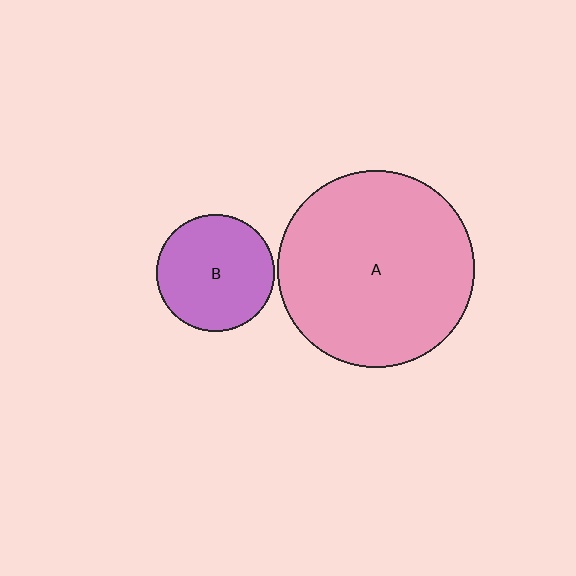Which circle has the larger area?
Circle A (pink).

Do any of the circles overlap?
No, none of the circles overlap.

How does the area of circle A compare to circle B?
Approximately 2.8 times.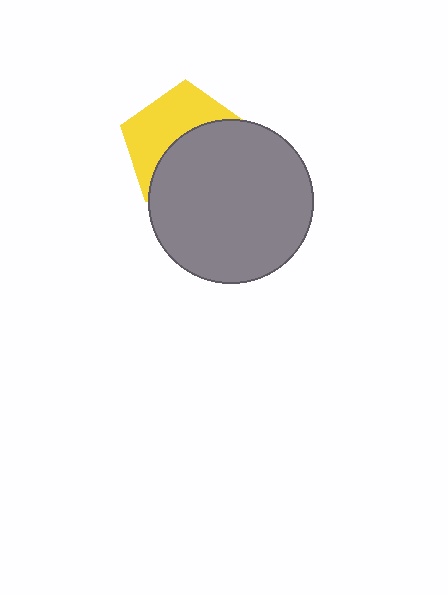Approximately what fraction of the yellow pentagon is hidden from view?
Roughly 54% of the yellow pentagon is hidden behind the gray circle.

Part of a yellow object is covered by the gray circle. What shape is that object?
It is a pentagon.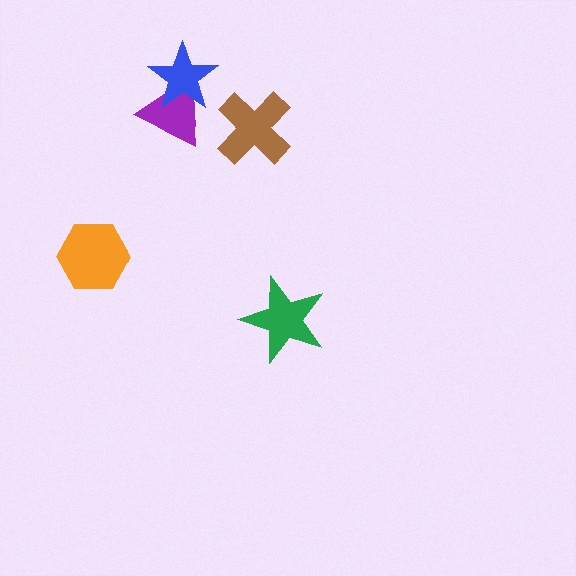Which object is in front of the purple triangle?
The blue star is in front of the purple triangle.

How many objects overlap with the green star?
0 objects overlap with the green star.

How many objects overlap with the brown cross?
0 objects overlap with the brown cross.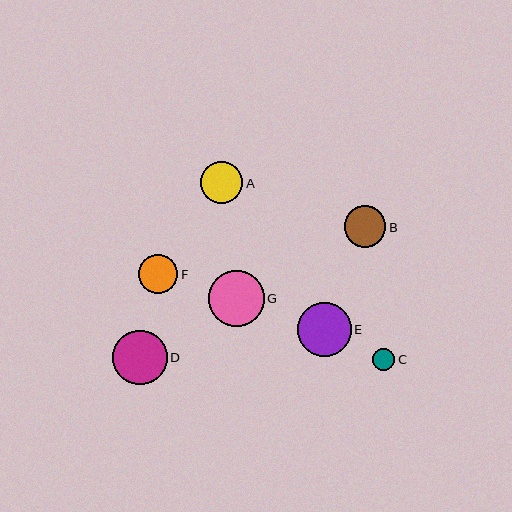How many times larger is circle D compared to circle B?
Circle D is approximately 1.3 times the size of circle B.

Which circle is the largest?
Circle G is the largest with a size of approximately 56 pixels.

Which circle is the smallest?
Circle C is the smallest with a size of approximately 22 pixels.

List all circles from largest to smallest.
From largest to smallest: G, D, E, A, B, F, C.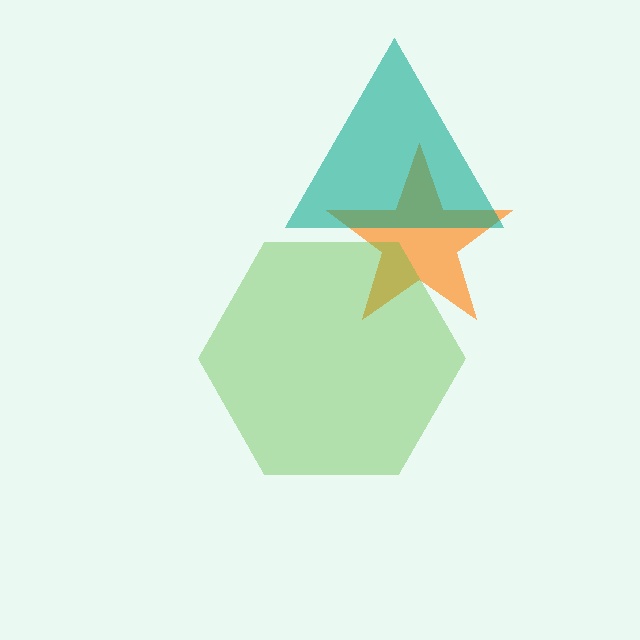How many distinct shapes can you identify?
There are 3 distinct shapes: an orange star, a teal triangle, a lime hexagon.